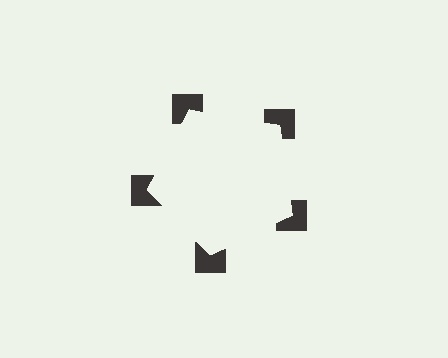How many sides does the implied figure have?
5 sides.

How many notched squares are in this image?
There are 5 — one at each vertex of the illusory pentagon.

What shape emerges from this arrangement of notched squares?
An illusory pentagon — its edges are inferred from the aligned wedge cuts in the notched squares, not physically drawn.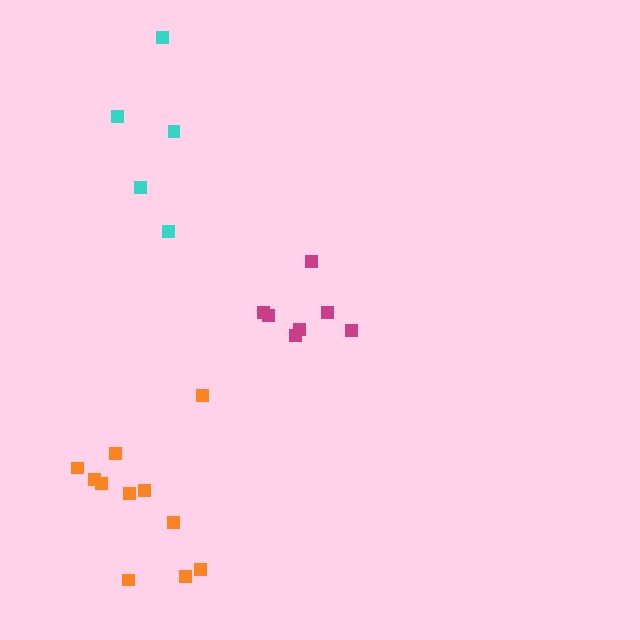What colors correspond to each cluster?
The clusters are colored: magenta, orange, cyan.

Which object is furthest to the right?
The magenta cluster is rightmost.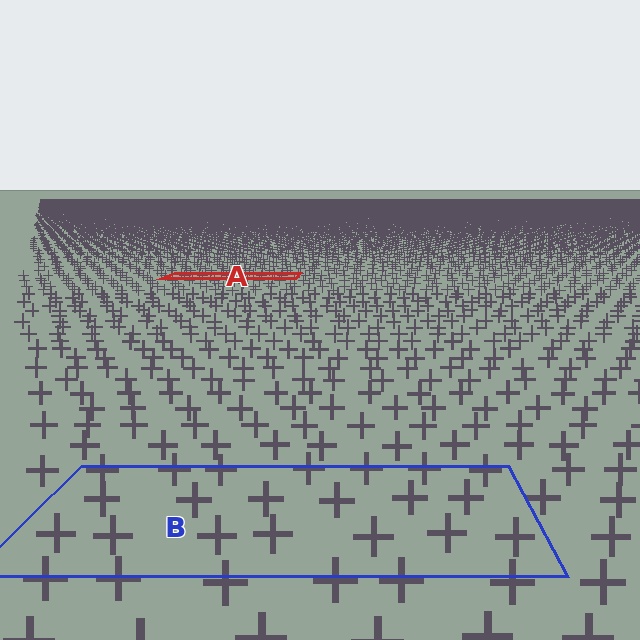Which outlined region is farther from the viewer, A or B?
Region A is farther from the viewer — the texture elements inside it appear smaller and more densely packed.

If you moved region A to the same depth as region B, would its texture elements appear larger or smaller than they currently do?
They would appear larger. At a closer depth, the same texture elements are projected at a bigger on-screen size.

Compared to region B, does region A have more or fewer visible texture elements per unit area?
Region A has more texture elements per unit area — they are packed more densely because it is farther away.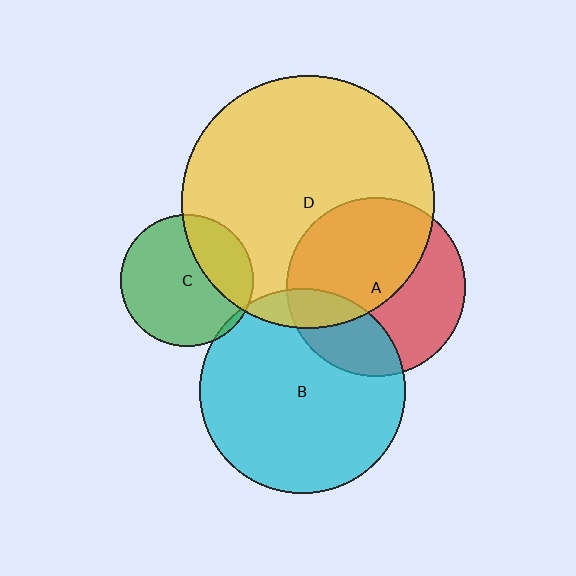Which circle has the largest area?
Circle D (yellow).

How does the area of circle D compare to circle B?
Approximately 1.5 times.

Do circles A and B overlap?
Yes.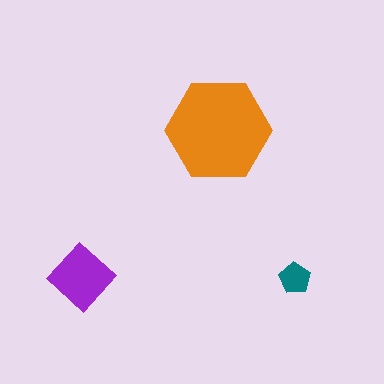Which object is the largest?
The orange hexagon.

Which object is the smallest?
The teal pentagon.